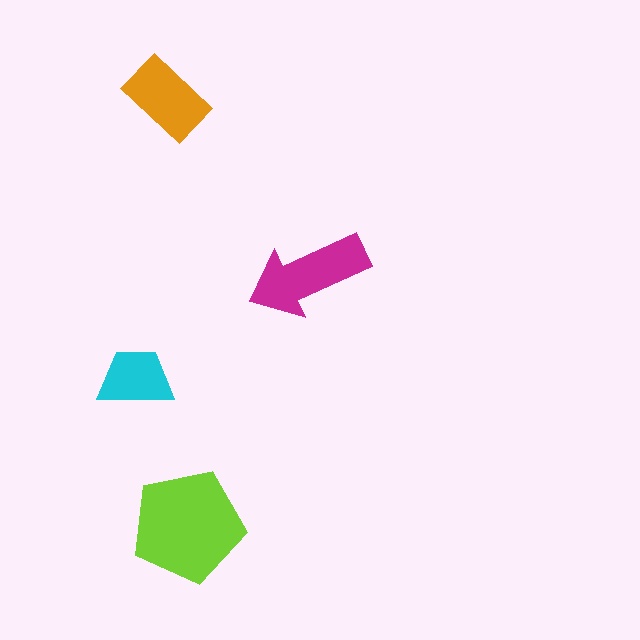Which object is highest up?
The orange rectangle is topmost.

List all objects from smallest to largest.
The cyan trapezoid, the orange rectangle, the magenta arrow, the lime pentagon.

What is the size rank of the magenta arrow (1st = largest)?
2nd.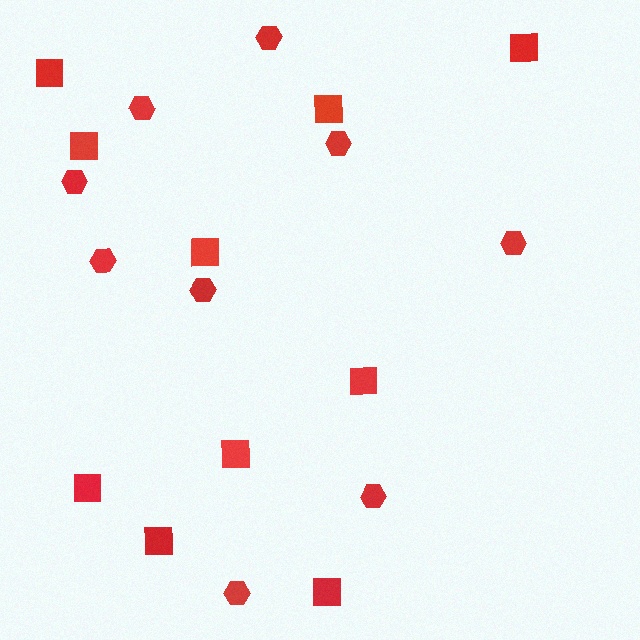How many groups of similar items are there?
There are 2 groups: one group of squares (10) and one group of hexagons (9).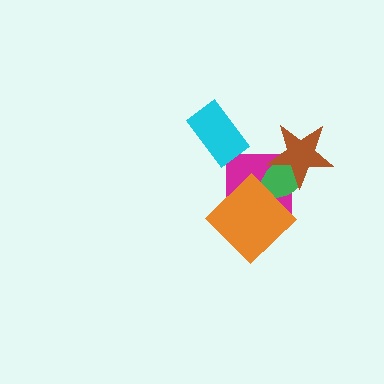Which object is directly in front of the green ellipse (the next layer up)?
The brown star is directly in front of the green ellipse.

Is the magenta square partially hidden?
Yes, it is partially covered by another shape.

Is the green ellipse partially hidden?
Yes, it is partially covered by another shape.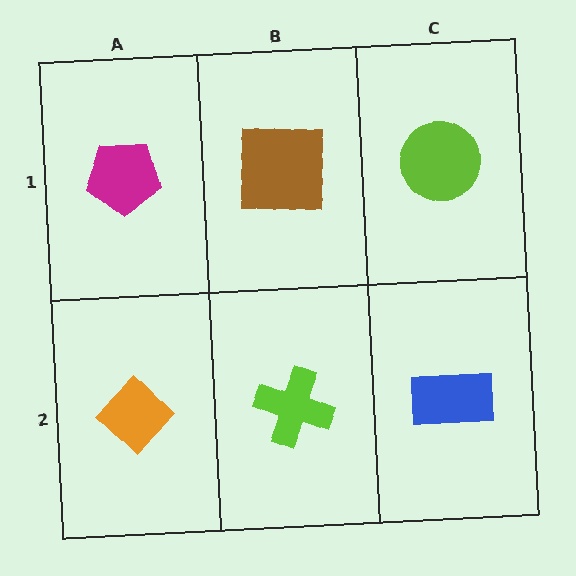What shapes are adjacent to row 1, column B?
A lime cross (row 2, column B), a magenta pentagon (row 1, column A), a lime circle (row 1, column C).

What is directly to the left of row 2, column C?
A lime cross.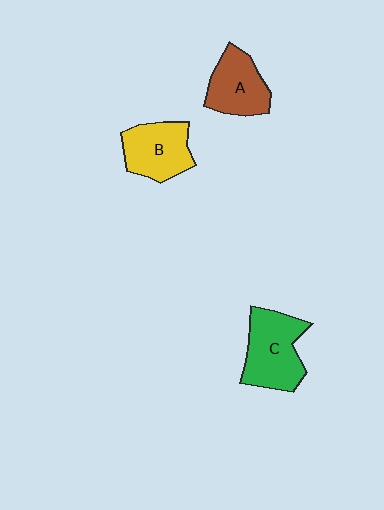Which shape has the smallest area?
Shape A (brown).